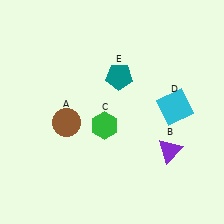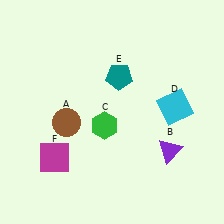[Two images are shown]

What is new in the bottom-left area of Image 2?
A magenta square (F) was added in the bottom-left area of Image 2.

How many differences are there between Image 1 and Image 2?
There is 1 difference between the two images.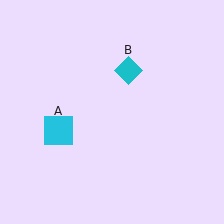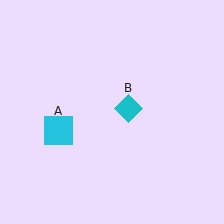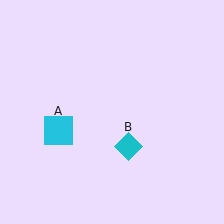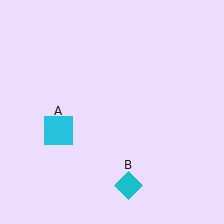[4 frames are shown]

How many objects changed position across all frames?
1 object changed position: cyan diamond (object B).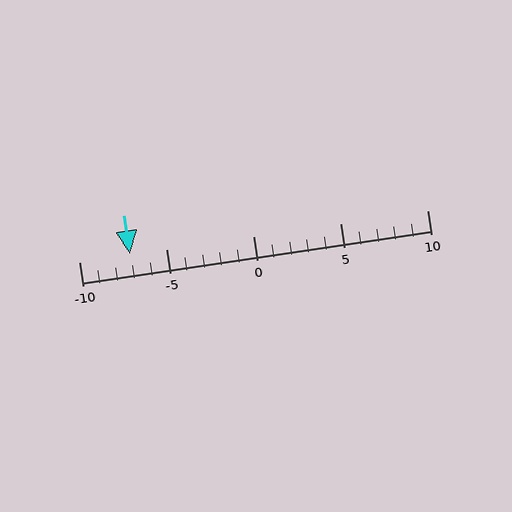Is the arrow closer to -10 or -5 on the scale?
The arrow is closer to -5.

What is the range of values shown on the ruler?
The ruler shows values from -10 to 10.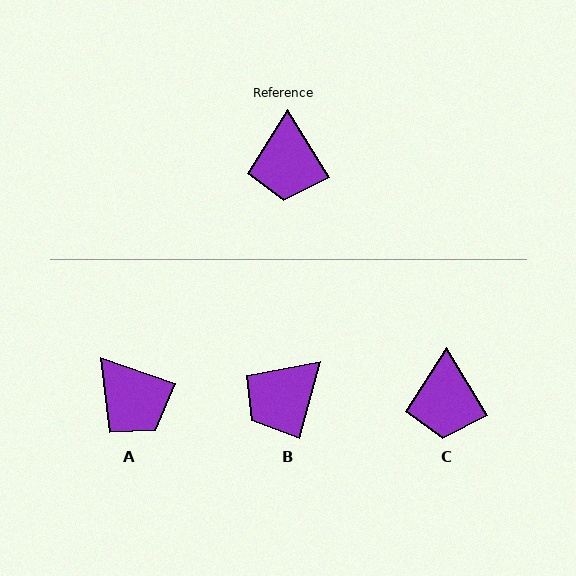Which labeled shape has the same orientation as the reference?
C.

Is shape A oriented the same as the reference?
No, it is off by about 39 degrees.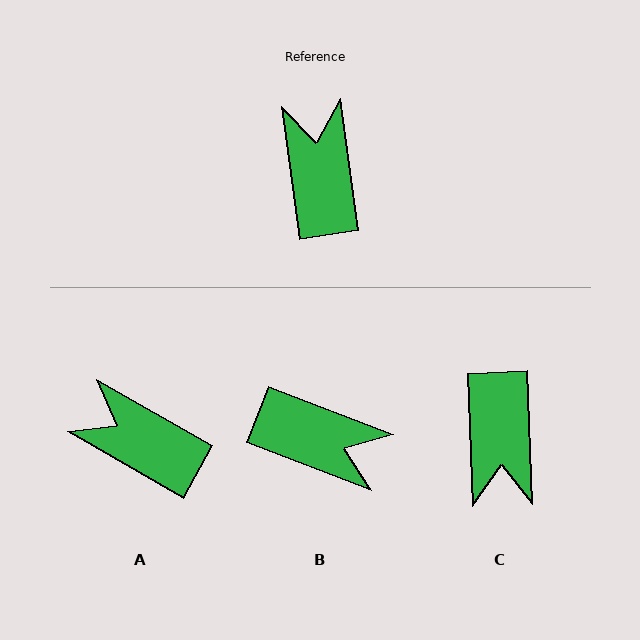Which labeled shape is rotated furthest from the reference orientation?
C, about 174 degrees away.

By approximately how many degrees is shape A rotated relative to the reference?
Approximately 52 degrees counter-clockwise.